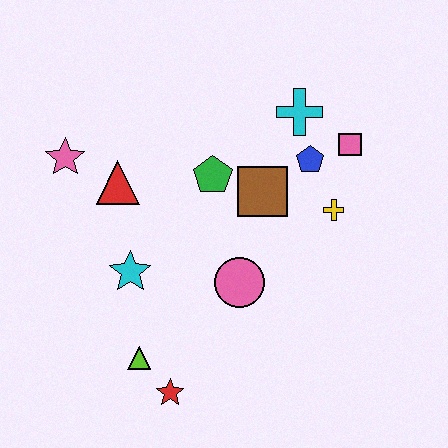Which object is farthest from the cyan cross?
The red star is farthest from the cyan cross.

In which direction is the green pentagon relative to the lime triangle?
The green pentagon is above the lime triangle.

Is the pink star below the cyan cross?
Yes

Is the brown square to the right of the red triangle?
Yes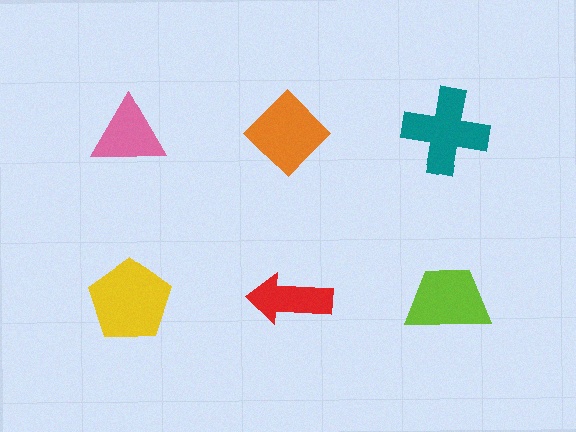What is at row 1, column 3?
A teal cross.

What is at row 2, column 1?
A yellow pentagon.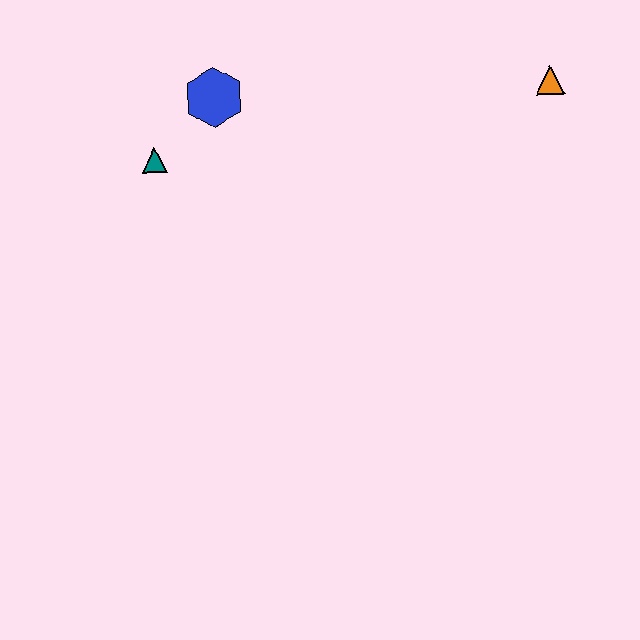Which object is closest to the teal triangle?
The blue hexagon is closest to the teal triangle.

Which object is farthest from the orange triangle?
The teal triangle is farthest from the orange triangle.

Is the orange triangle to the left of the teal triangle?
No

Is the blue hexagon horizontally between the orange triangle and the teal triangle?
Yes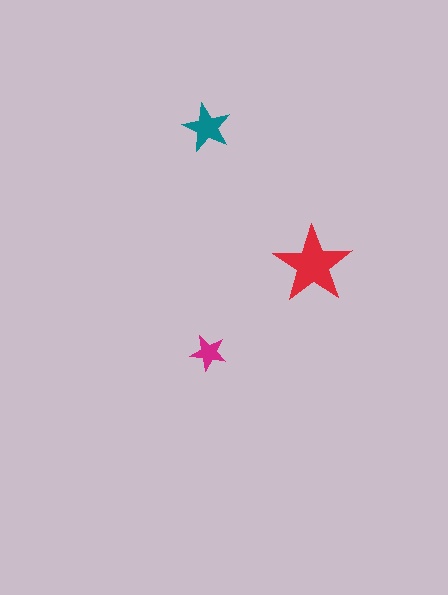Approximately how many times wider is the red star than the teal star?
About 1.5 times wider.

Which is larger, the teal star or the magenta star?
The teal one.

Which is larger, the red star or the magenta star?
The red one.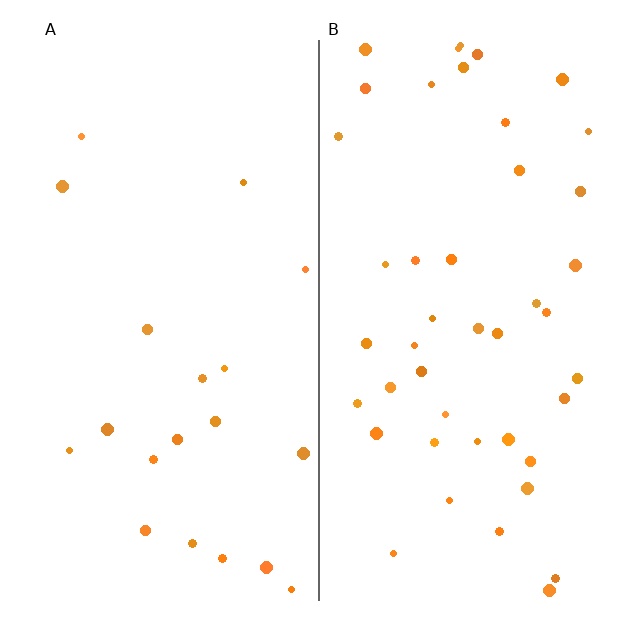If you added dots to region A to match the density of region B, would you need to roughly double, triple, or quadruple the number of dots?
Approximately double.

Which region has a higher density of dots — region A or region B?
B (the right).